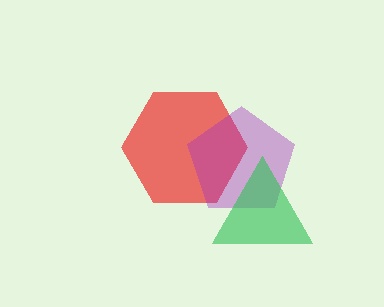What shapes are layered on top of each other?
The layered shapes are: a red hexagon, a purple pentagon, a green triangle.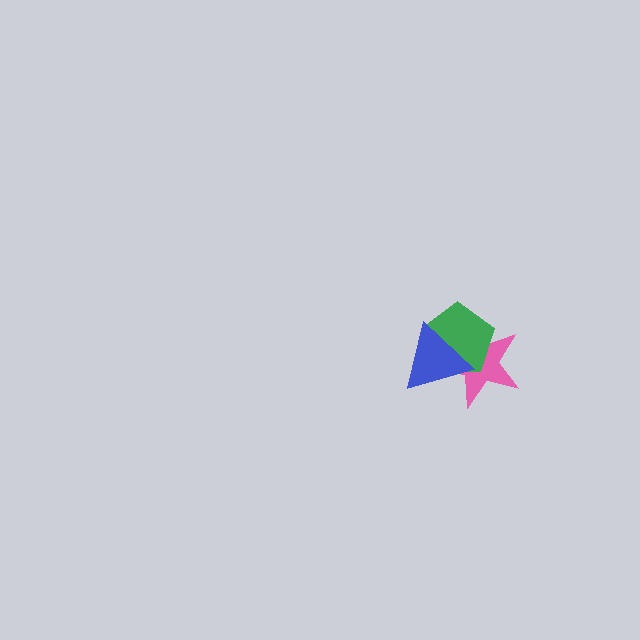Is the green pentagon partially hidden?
Yes, it is partially covered by another shape.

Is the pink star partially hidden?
Yes, it is partially covered by another shape.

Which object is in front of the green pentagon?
The blue triangle is in front of the green pentagon.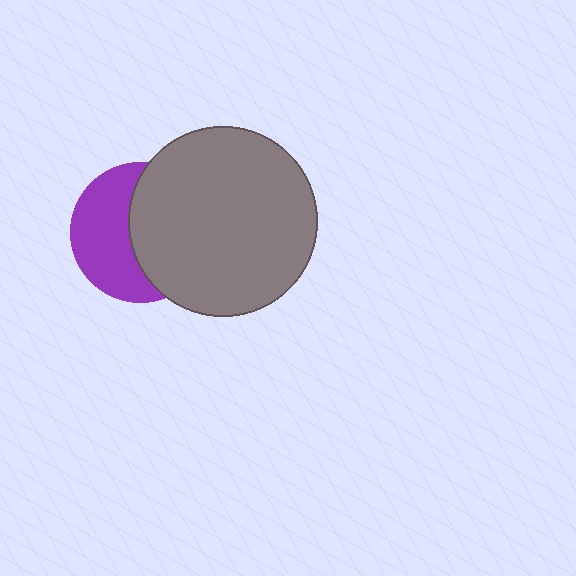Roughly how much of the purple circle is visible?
About half of it is visible (roughly 48%).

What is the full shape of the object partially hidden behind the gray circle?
The partially hidden object is a purple circle.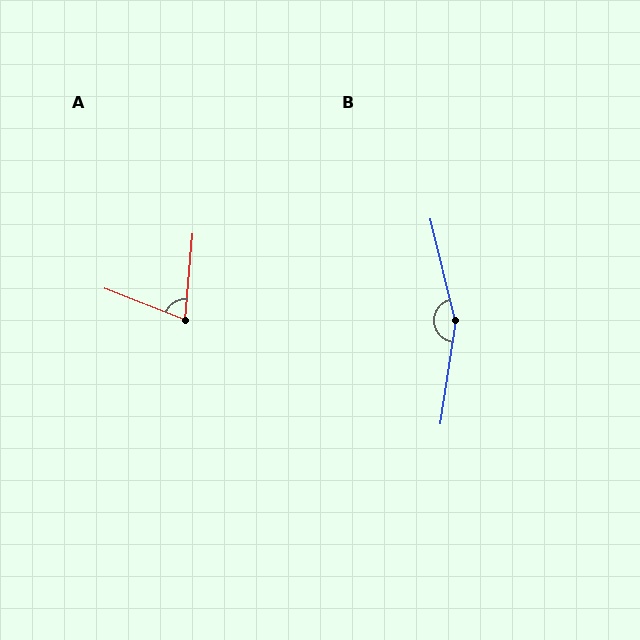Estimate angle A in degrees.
Approximately 73 degrees.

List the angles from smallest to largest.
A (73°), B (158°).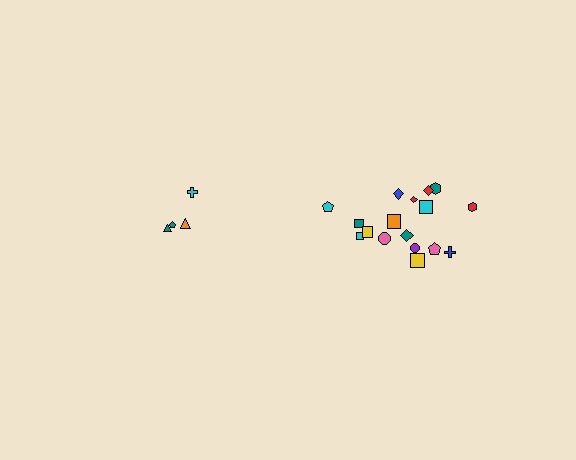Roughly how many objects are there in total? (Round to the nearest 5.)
Roughly 20 objects in total.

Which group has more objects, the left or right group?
The right group.